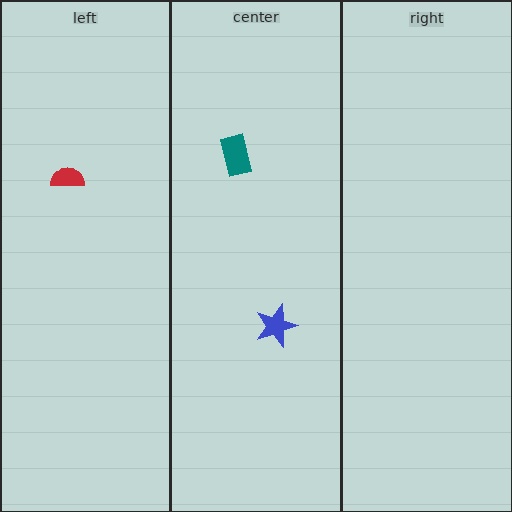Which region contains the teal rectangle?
The center region.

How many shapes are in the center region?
2.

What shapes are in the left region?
The red semicircle.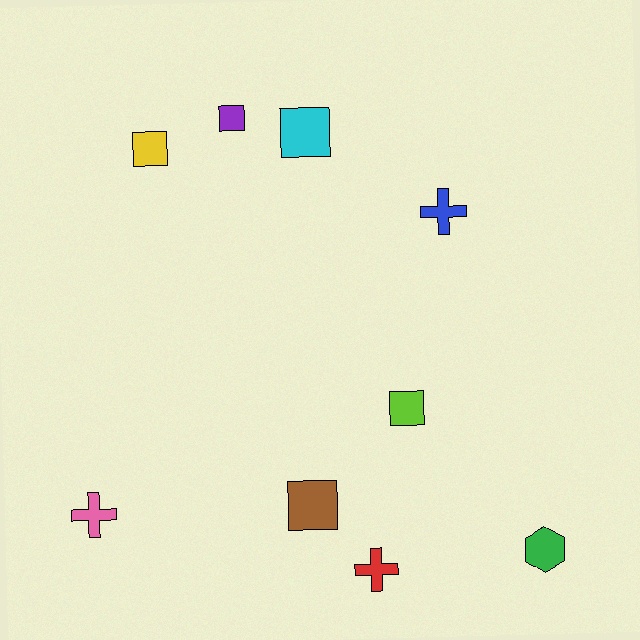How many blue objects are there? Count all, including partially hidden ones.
There is 1 blue object.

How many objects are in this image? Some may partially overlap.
There are 9 objects.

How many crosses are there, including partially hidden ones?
There are 3 crosses.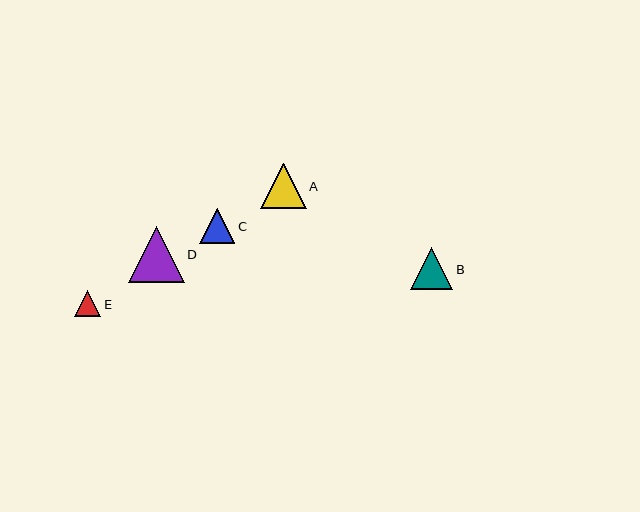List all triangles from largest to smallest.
From largest to smallest: D, A, B, C, E.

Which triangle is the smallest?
Triangle E is the smallest with a size of approximately 26 pixels.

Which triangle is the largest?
Triangle D is the largest with a size of approximately 56 pixels.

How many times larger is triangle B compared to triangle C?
Triangle B is approximately 1.2 times the size of triangle C.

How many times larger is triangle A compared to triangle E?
Triangle A is approximately 1.7 times the size of triangle E.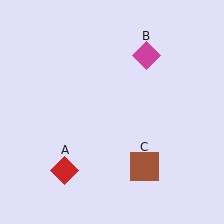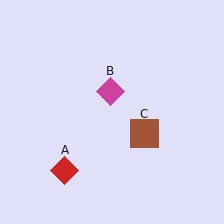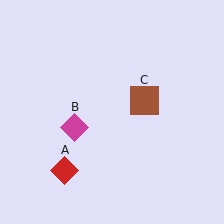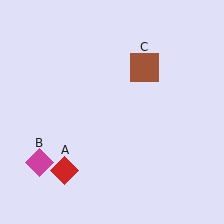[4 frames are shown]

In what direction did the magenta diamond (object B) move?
The magenta diamond (object B) moved down and to the left.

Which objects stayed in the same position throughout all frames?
Red diamond (object A) remained stationary.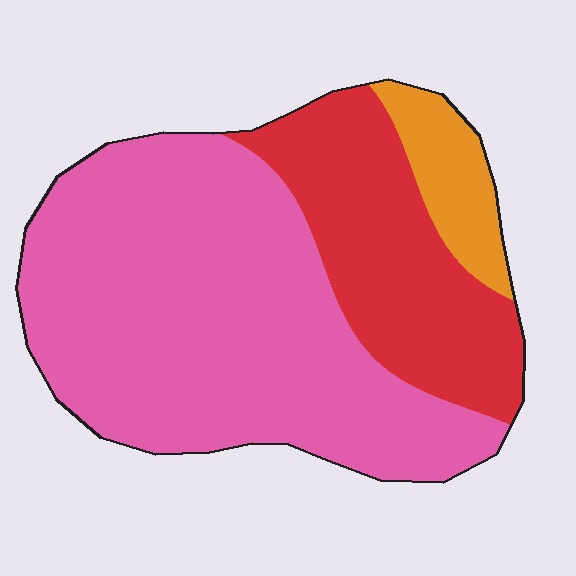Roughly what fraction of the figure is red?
Red takes up about one quarter (1/4) of the figure.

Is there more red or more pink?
Pink.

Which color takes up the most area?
Pink, at roughly 65%.